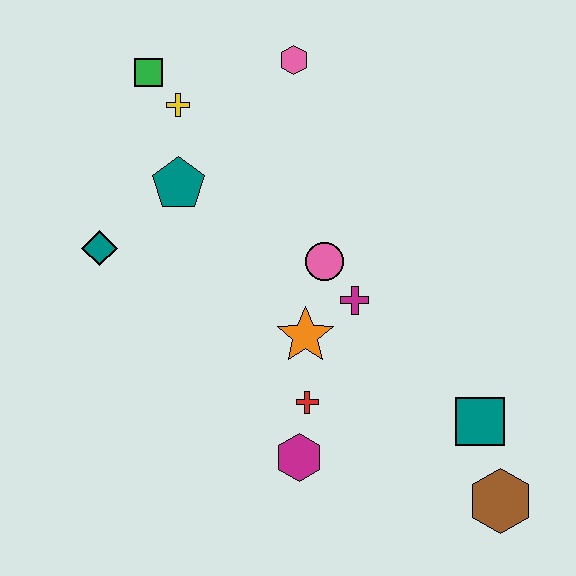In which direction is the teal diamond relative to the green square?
The teal diamond is below the green square.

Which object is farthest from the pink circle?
The brown hexagon is farthest from the pink circle.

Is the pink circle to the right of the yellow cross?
Yes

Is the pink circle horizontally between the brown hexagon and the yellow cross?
Yes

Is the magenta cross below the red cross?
No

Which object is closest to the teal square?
The brown hexagon is closest to the teal square.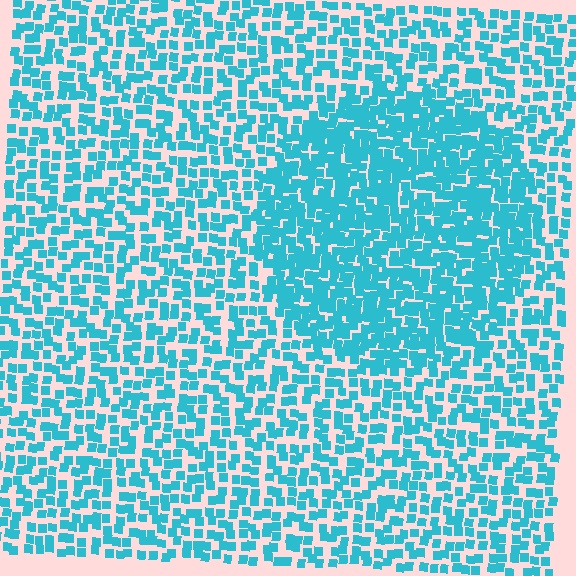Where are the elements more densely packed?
The elements are more densely packed inside the circle boundary.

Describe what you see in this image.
The image contains small cyan elements arranged at two different densities. A circle-shaped region is visible where the elements are more densely packed than the surrounding area.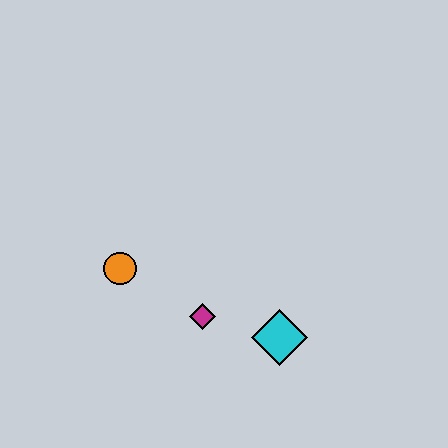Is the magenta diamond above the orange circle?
No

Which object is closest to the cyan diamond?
The magenta diamond is closest to the cyan diamond.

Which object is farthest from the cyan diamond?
The orange circle is farthest from the cyan diamond.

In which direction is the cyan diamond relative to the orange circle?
The cyan diamond is to the right of the orange circle.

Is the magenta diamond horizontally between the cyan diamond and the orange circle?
Yes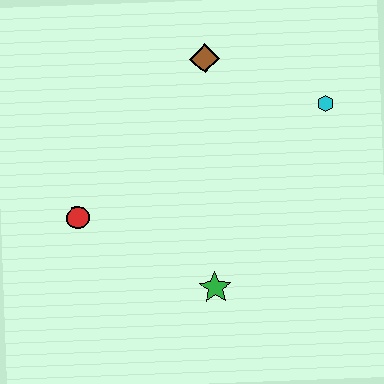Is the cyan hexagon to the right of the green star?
Yes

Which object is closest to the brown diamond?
The cyan hexagon is closest to the brown diamond.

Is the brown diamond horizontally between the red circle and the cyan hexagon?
Yes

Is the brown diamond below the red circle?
No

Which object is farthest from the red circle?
The cyan hexagon is farthest from the red circle.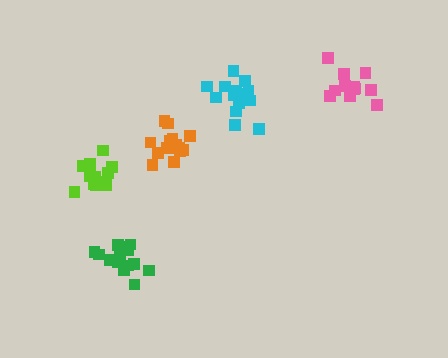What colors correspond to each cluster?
The clusters are colored: orange, green, cyan, lime, pink.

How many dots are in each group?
Group 1: 15 dots, Group 2: 14 dots, Group 3: 14 dots, Group 4: 12 dots, Group 5: 12 dots (67 total).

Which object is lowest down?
The green cluster is bottommost.